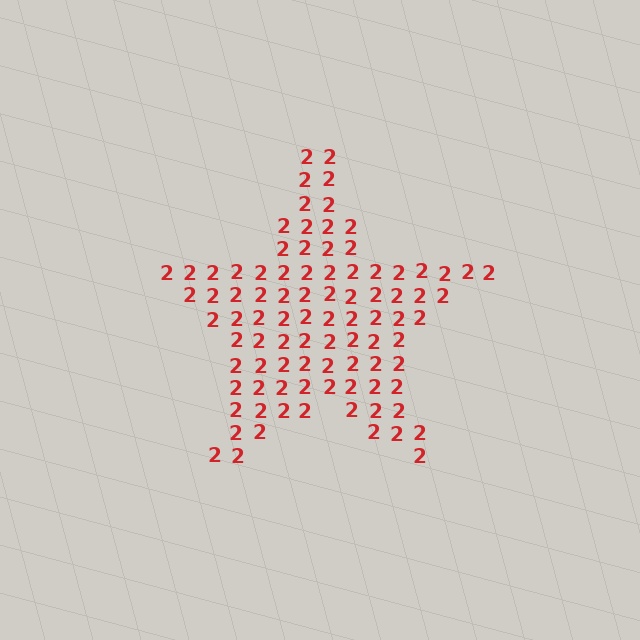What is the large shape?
The large shape is a star.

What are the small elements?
The small elements are digit 2's.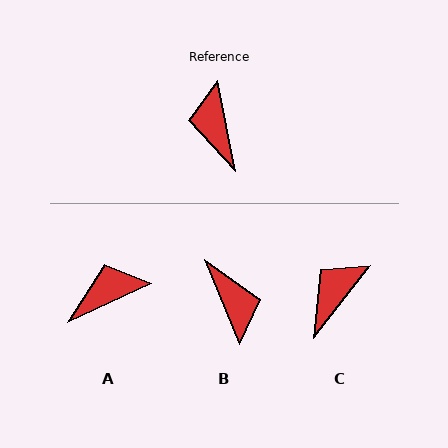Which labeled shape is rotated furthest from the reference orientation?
B, about 169 degrees away.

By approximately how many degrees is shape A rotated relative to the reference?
Approximately 76 degrees clockwise.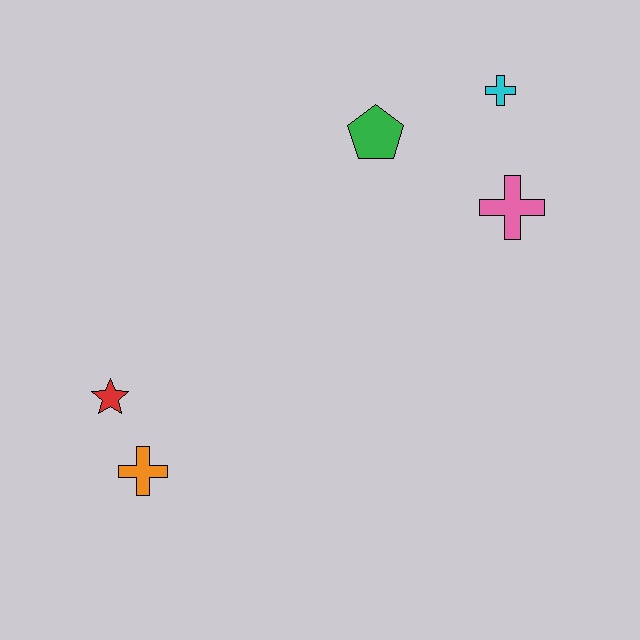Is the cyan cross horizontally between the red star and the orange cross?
No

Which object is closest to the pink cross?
The cyan cross is closest to the pink cross.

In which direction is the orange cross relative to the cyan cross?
The orange cross is below the cyan cross.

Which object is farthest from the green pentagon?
The orange cross is farthest from the green pentagon.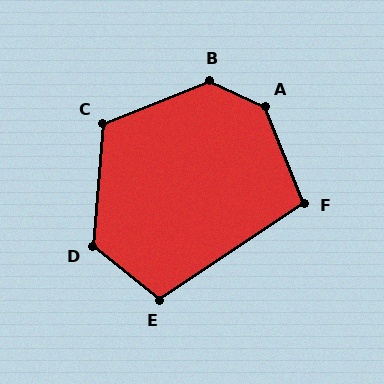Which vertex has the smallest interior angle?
F, at approximately 102 degrees.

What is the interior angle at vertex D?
Approximately 125 degrees (obtuse).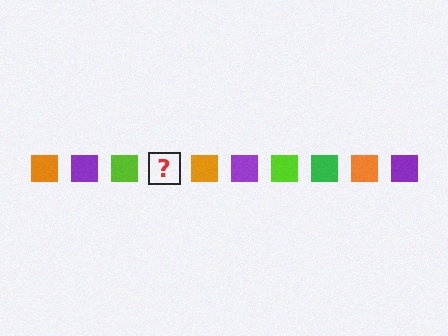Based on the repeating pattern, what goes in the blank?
The blank should be a green square.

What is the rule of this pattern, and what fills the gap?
The rule is that the pattern cycles through orange, purple, lime, green squares. The gap should be filled with a green square.